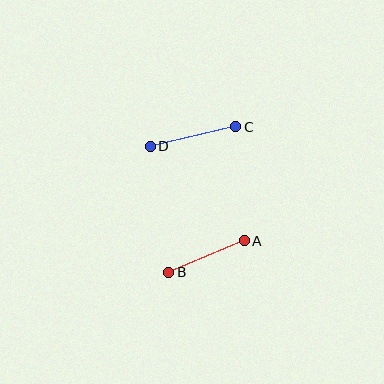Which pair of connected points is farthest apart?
Points C and D are farthest apart.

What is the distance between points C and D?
The distance is approximately 87 pixels.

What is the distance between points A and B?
The distance is approximately 82 pixels.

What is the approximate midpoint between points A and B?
The midpoint is at approximately (207, 256) pixels.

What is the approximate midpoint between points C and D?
The midpoint is at approximately (193, 137) pixels.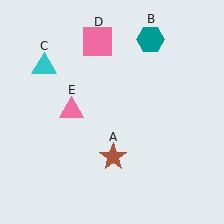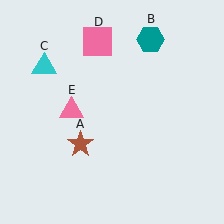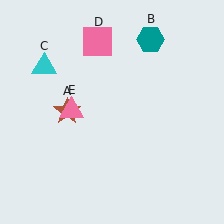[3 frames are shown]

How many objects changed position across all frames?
1 object changed position: brown star (object A).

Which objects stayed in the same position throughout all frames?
Teal hexagon (object B) and cyan triangle (object C) and pink square (object D) and pink triangle (object E) remained stationary.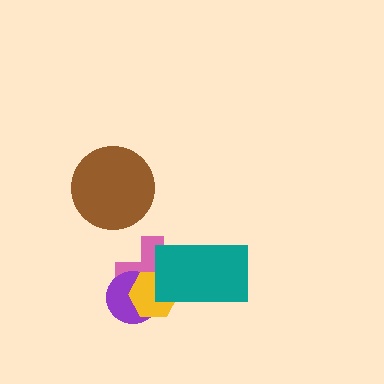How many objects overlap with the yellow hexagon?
3 objects overlap with the yellow hexagon.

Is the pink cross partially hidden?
Yes, it is partially covered by another shape.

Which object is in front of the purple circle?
The yellow hexagon is in front of the purple circle.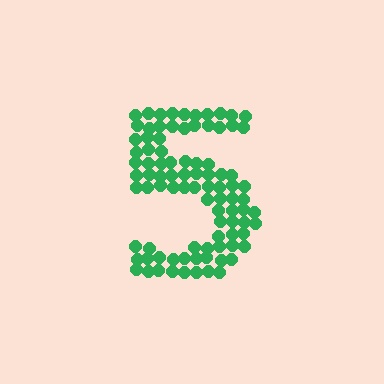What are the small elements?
The small elements are circles.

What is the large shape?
The large shape is the digit 5.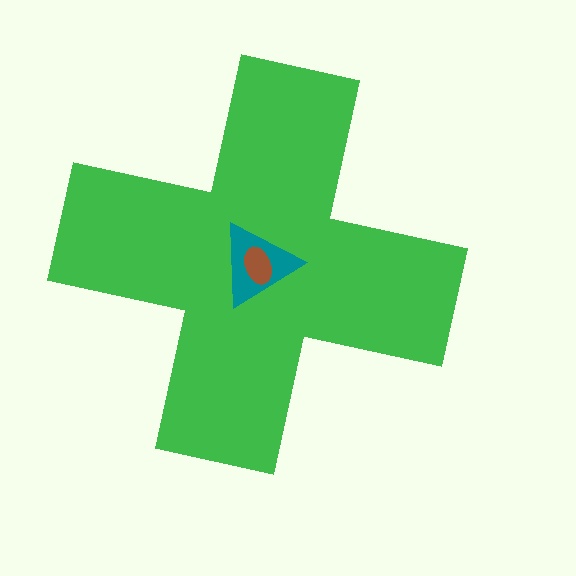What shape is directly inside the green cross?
The teal triangle.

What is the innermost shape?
The brown ellipse.